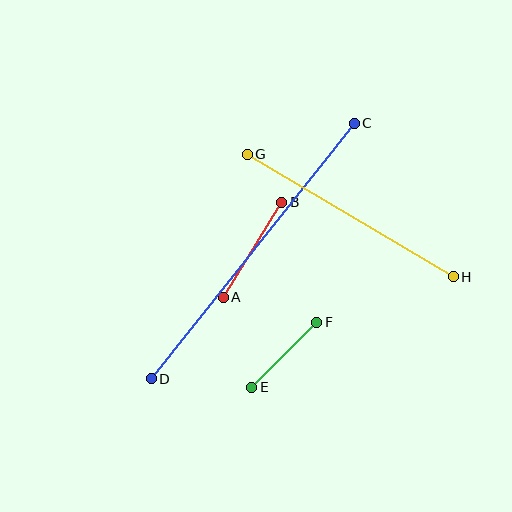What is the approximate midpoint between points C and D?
The midpoint is at approximately (253, 251) pixels.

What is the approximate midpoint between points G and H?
The midpoint is at approximately (350, 215) pixels.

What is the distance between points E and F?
The distance is approximately 92 pixels.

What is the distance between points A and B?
The distance is approximately 111 pixels.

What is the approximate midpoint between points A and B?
The midpoint is at approximately (253, 250) pixels.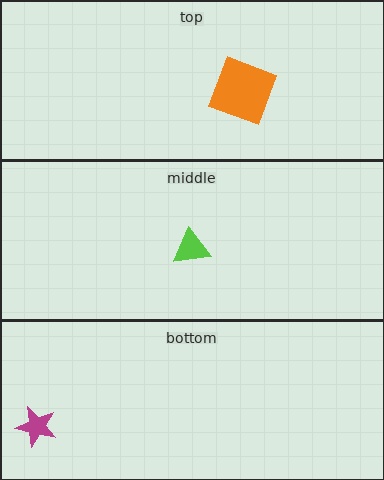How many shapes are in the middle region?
1.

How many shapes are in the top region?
1.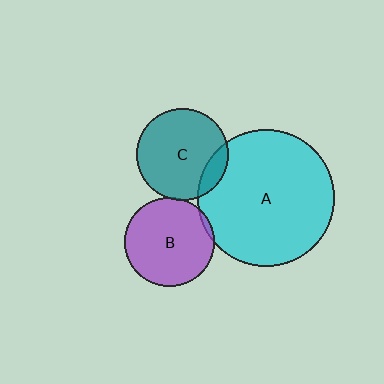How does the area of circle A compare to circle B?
Approximately 2.3 times.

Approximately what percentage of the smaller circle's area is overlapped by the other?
Approximately 15%.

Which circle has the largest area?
Circle A (cyan).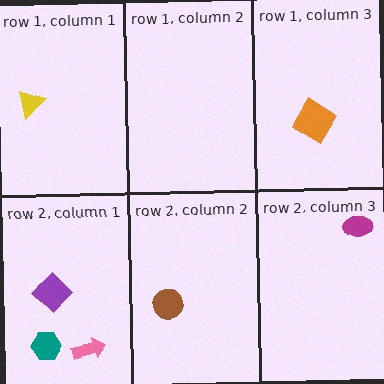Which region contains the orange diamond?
The row 1, column 3 region.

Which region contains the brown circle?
The row 2, column 2 region.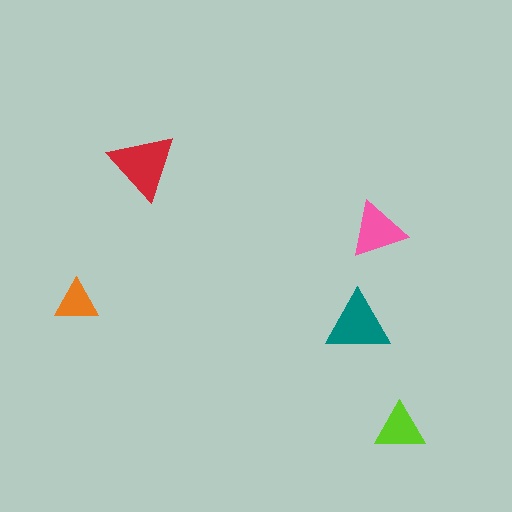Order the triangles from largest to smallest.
the red one, the teal one, the pink one, the lime one, the orange one.